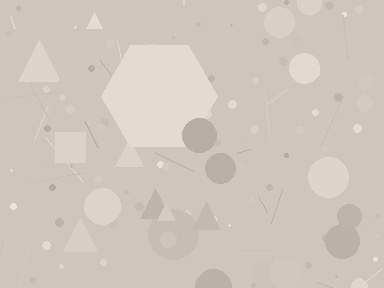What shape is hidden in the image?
A hexagon is hidden in the image.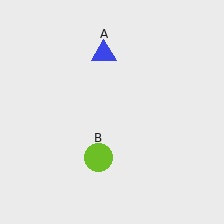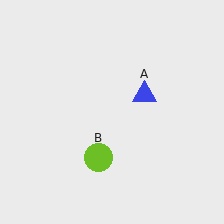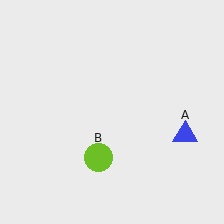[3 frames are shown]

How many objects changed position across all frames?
1 object changed position: blue triangle (object A).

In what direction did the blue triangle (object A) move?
The blue triangle (object A) moved down and to the right.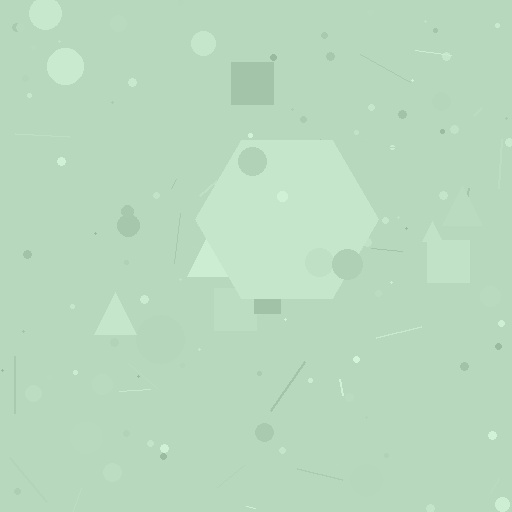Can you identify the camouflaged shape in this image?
The camouflaged shape is a hexagon.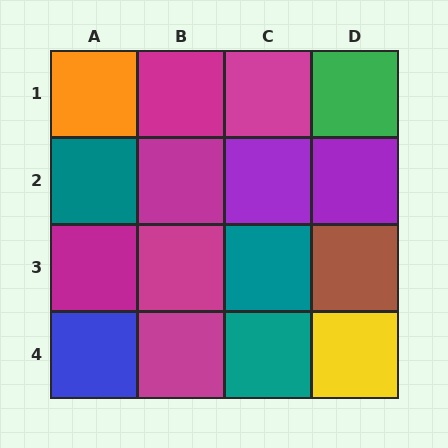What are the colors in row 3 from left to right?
Magenta, magenta, teal, brown.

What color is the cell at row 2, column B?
Magenta.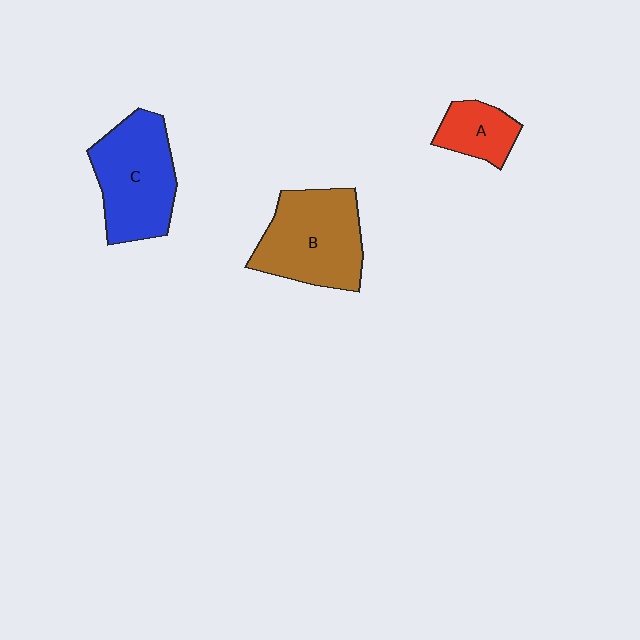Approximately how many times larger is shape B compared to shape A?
Approximately 2.3 times.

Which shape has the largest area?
Shape B (brown).